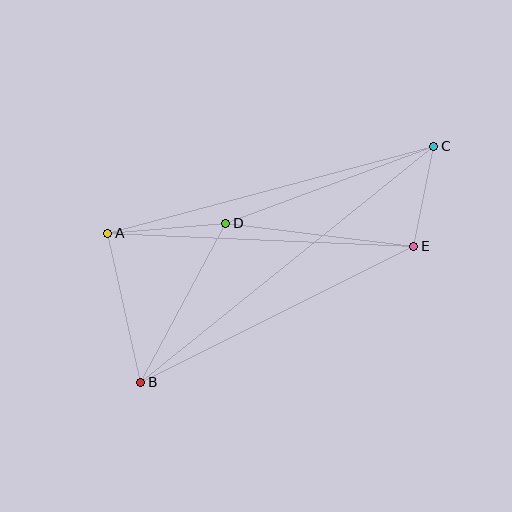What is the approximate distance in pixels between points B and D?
The distance between B and D is approximately 180 pixels.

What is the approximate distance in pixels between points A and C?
The distance between A and C is approximately 337 pixels.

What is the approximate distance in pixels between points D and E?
The distance between D and E is approximately 189 pixels.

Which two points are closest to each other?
Points C and E are closest to each other.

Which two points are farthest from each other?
Points B and C are farthest from each other.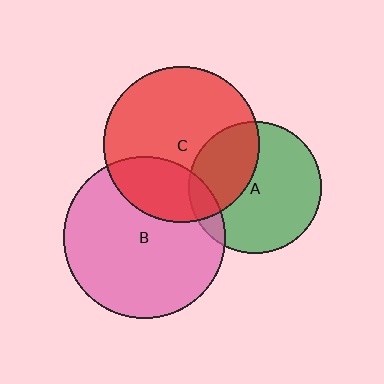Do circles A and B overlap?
Yes.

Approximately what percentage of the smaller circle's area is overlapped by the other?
Approximately 10%.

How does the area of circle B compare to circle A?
Approximately 1.5 times.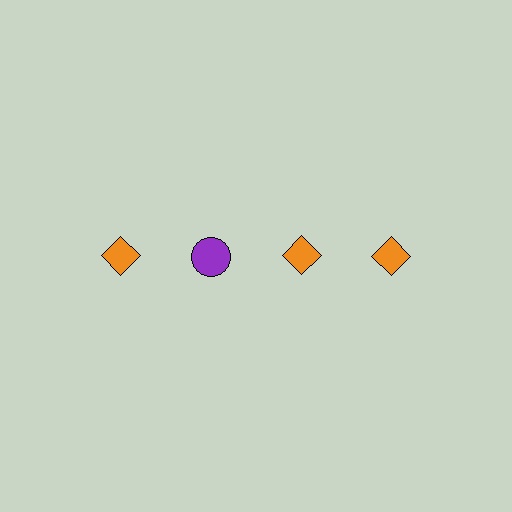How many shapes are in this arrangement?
There are 4 shapes arranged in a grid pattern.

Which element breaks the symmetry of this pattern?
The purple circle in the top row, second from left column breaks the symmetry. All other shapes are orange diamonds.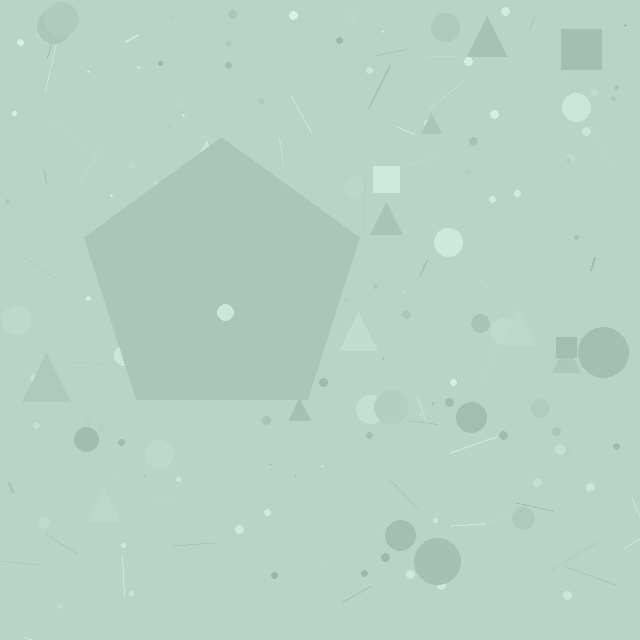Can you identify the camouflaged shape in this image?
The camouflaged shape is a pentagon.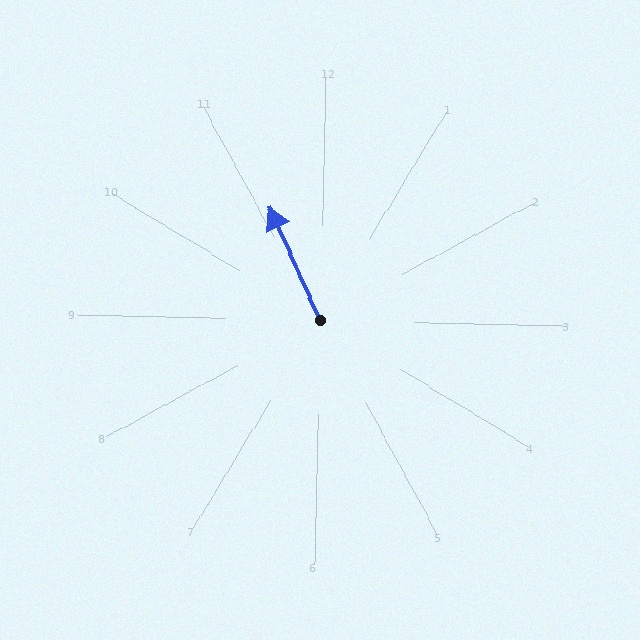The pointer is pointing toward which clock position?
Roughly 11 o'clock.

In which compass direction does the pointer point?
Northwest.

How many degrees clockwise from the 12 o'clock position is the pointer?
Approximately 334 degrees.